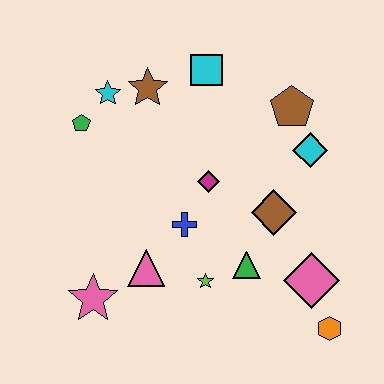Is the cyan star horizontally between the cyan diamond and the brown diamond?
No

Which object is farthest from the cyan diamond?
The pink star is farthest from the cyan diamond.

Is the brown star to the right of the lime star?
No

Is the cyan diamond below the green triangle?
No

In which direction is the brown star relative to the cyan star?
The brown star is to the right of the cyan star.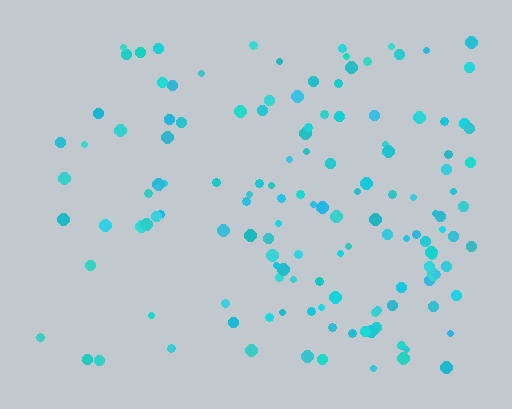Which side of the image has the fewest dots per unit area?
The left.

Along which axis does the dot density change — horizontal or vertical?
Horizontal.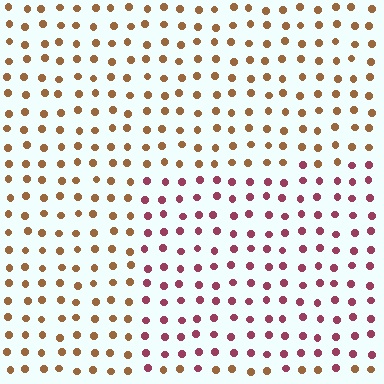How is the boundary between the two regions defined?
The boundary is defined purely by a slight shift in hue (about 49 degrees). Spacing, size, and orientation are identical on both sides.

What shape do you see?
I see a rectangle.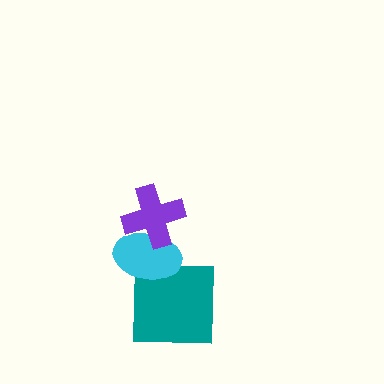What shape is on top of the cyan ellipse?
The purple cross is on top of the cyan ellipse.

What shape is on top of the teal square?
The cyan ellipse is on top of the teal square.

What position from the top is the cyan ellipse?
The cyan ellipse is 2nd from the top.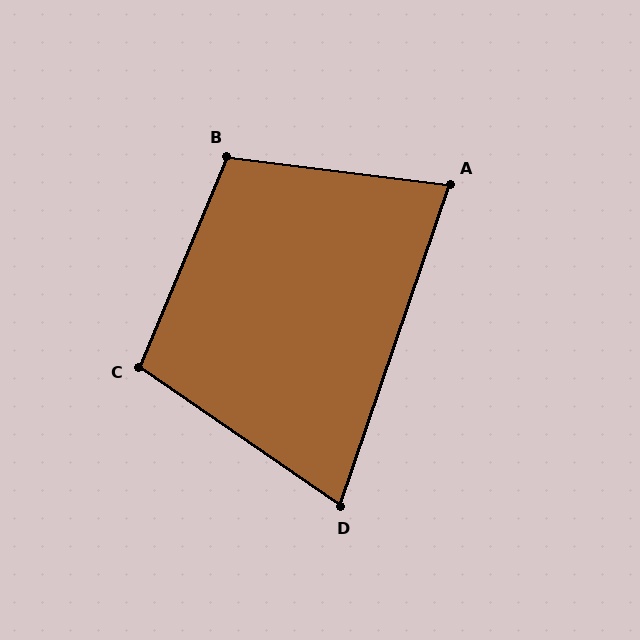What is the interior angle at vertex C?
Approximately 102 degrees (obtuse).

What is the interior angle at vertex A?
Approximately 78 degrees (acute).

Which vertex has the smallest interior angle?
D, at approximately 74 degrees.